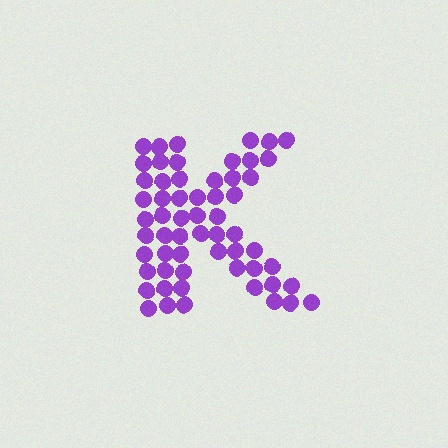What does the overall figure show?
The overall figure shows the letter K.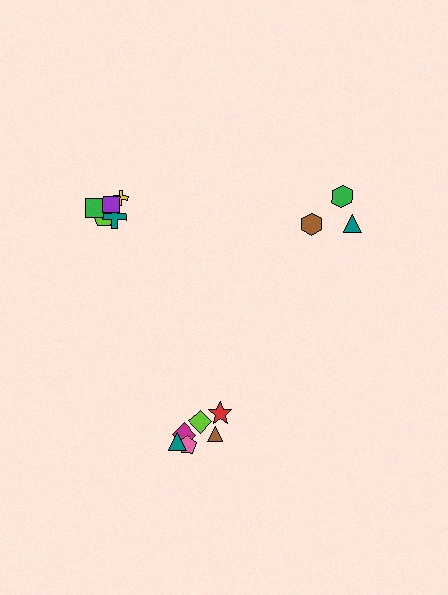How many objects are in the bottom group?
There are 6 objects.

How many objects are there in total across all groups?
There are 14 objects.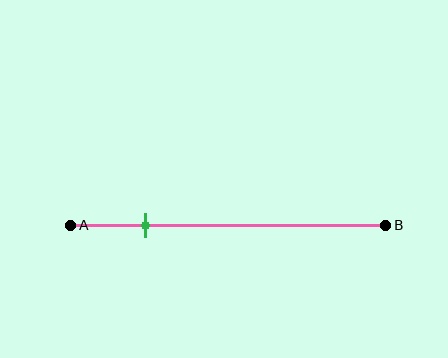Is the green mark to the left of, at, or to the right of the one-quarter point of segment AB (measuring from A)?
The green mark is approximately at the one-quarter point of segment AB.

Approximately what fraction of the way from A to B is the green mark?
The green mark is approximately 25% of the way from A to B.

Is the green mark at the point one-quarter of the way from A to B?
Yes, the mark is approximately at the one-quarter point.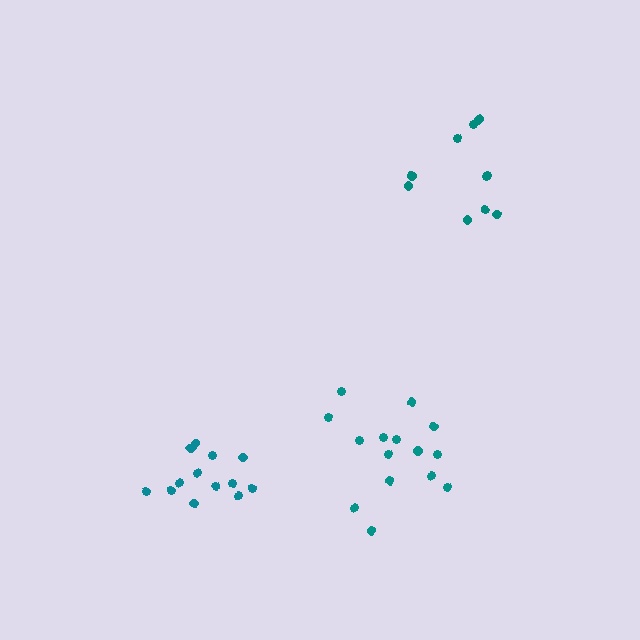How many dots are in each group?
Group 1: 15 dots, Group 2: 13 dots, Group 3: 10 dots (38 total).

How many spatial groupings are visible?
There are 3 spatial groupings.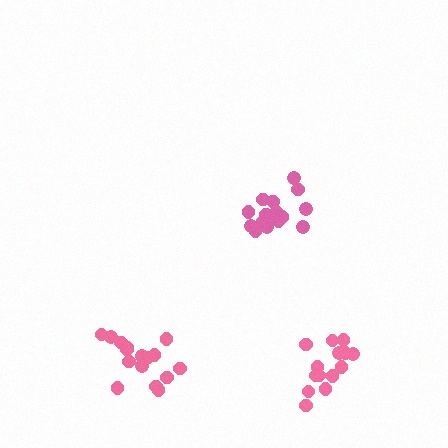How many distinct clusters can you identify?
There are 3 distinct clusters.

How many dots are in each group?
Group 1: 16 dots, Group 2: 14 dots, Group 3: 16 dots (46 total).